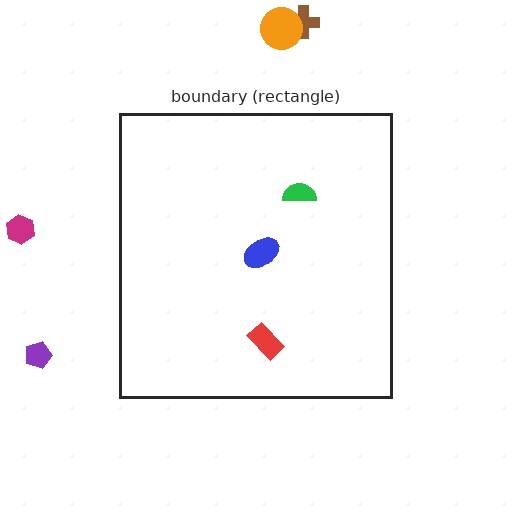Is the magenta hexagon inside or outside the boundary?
Outside.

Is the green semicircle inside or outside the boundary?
Inside.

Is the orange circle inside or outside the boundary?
Outside.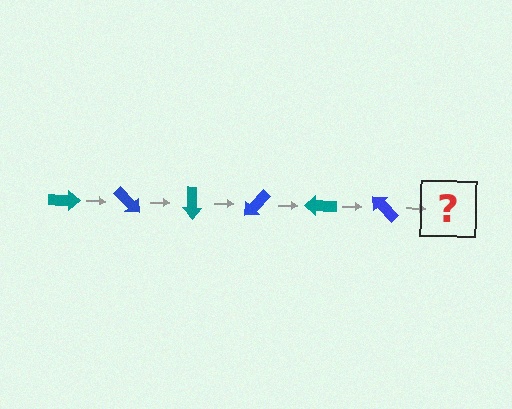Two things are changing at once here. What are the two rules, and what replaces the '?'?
The two rules are that it rotates 45 degrees each step and the color cycles through teal and blue. The '?' should be a teal arrow, rotated 270 degrees from the start.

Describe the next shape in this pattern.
It should be a teal arrow, rotated 270 degrees from the start.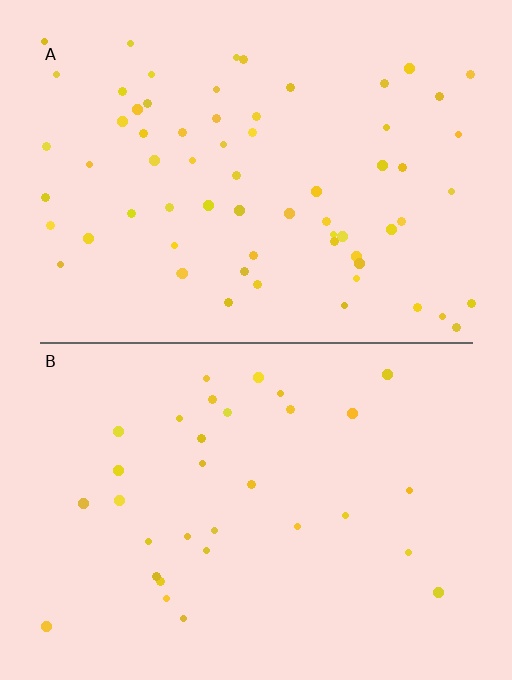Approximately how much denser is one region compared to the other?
Approximately 2.1× — region A over region B.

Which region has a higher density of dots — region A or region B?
A (the top).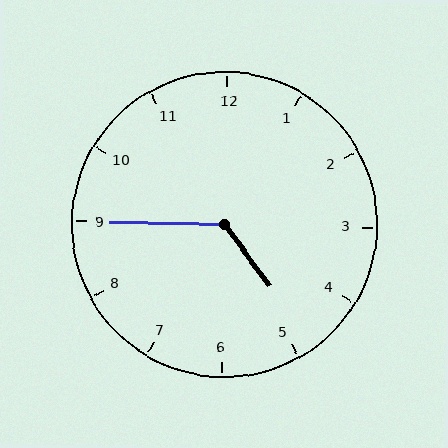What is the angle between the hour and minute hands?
Approximately 128 degrees.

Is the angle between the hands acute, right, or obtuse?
It is obtuse.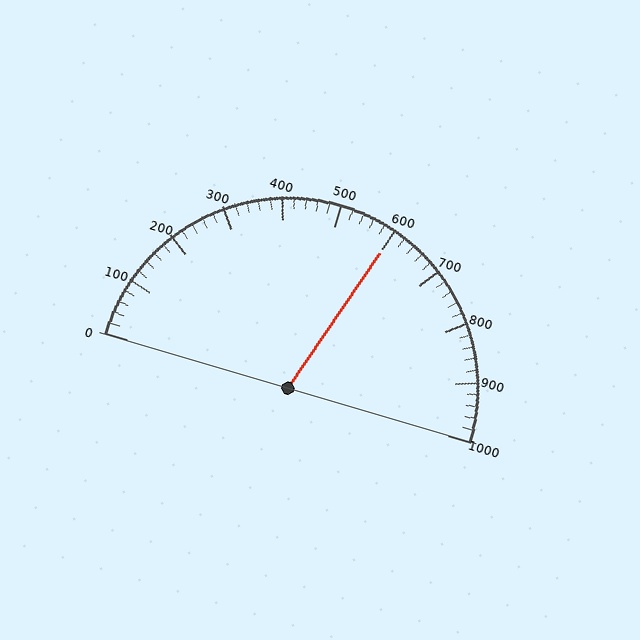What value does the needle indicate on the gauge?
The needle indicates approximately 600.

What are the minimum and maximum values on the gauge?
The gauge ranges from 0 to 1000.